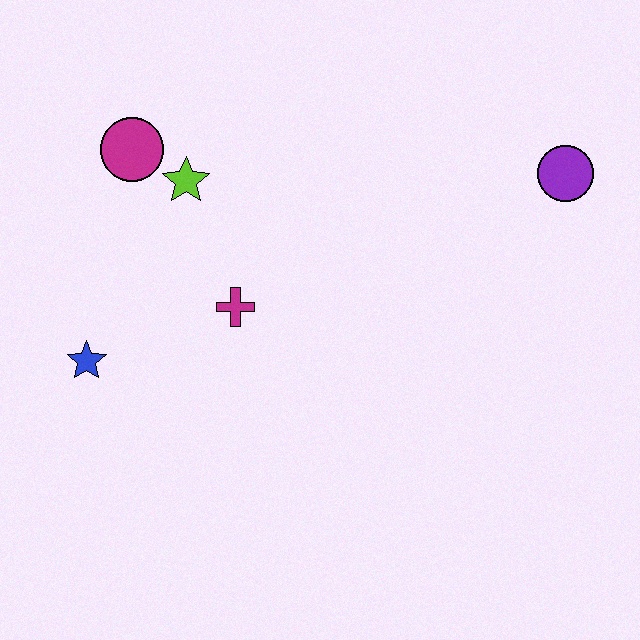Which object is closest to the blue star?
The magenta cross is closest to the blue star.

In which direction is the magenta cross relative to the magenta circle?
The magenta cross is below the magenta circle.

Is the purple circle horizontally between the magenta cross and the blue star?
No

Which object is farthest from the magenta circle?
The purple circle is farthest from the magenta circle.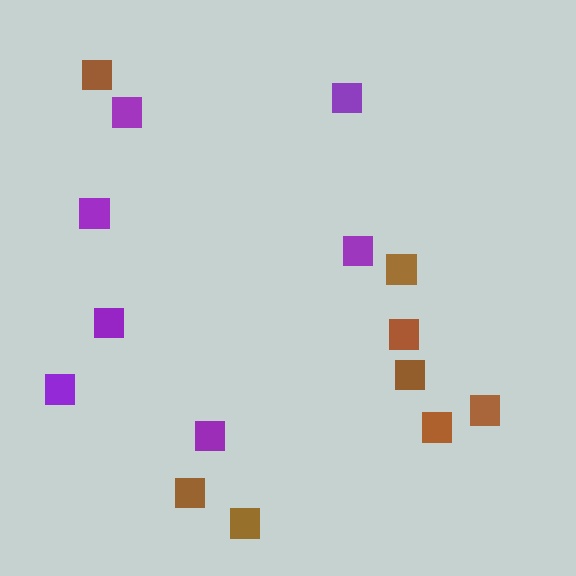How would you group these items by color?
There are 2 groups: one group of purple squares (7) and one group of brown squares (8).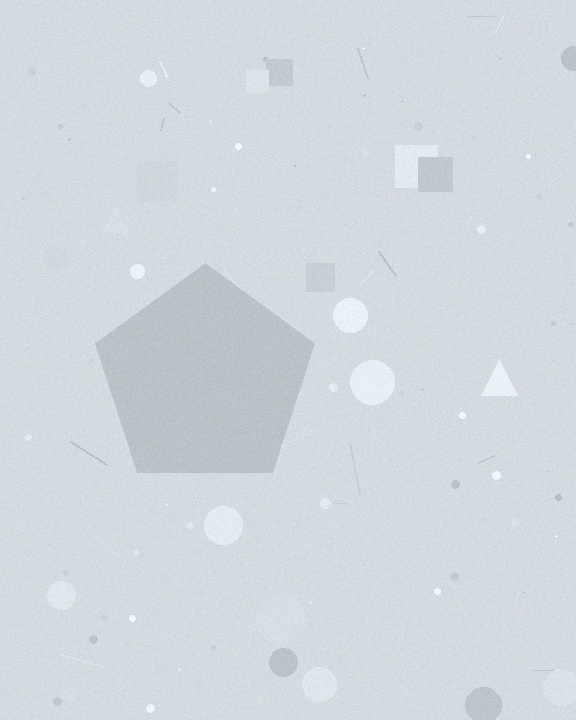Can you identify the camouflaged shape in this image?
The camouflaged shape is a pentagon.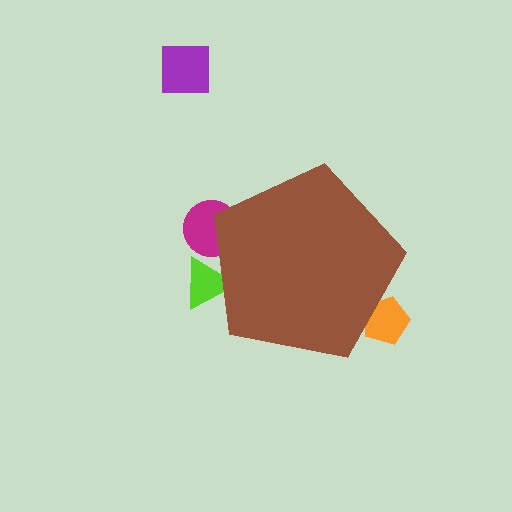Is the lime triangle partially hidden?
Yes, the lime triangle is partially hidden behind the brown pentagon.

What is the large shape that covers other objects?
A brown pentagon.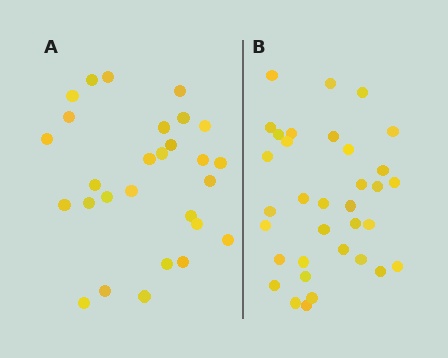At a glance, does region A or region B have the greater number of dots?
Region B (the right region) has more dots.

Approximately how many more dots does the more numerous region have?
Region B has about 6 more dots than region A.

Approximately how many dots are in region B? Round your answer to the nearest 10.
About 30 dots. (The exact count is 34, which rounds to 30.)